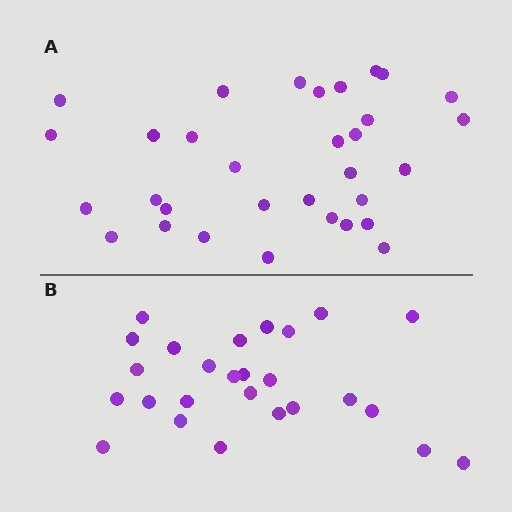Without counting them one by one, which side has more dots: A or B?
Region A (the top region) has more dots.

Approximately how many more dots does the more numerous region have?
Region A has about 6 more dots than region B.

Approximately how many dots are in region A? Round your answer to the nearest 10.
About 30 dots. (The exact count is 32, which rounds to 30.)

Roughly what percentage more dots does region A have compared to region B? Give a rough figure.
About 25% more.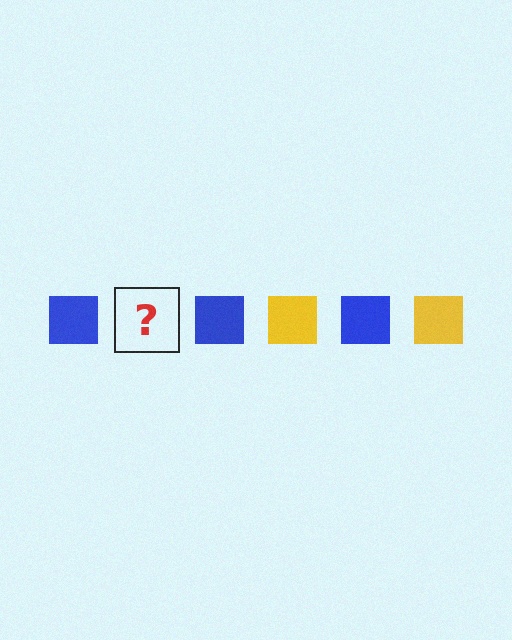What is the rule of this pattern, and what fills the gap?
The rule is that the pattern cycles through blue, yellow squares. The gap should be filled with a yellow square.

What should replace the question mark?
The question mark should be replaced with a yellow square.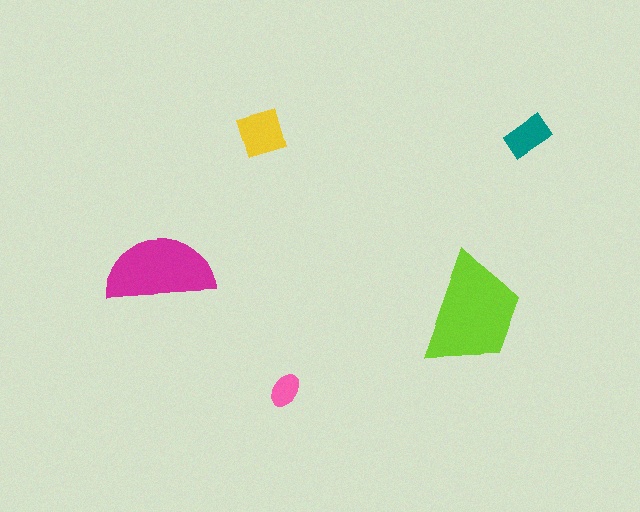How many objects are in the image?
There are 5 objects in the image.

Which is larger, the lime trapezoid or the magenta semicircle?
The lime trapezoid.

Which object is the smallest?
The pink ellipse.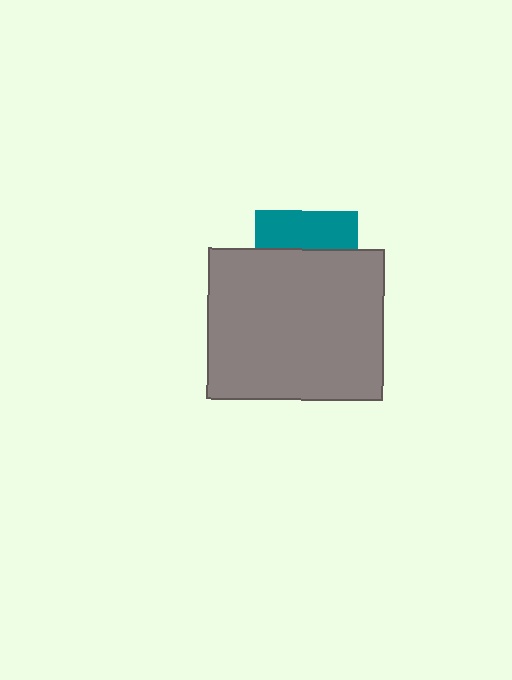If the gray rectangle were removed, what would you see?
You would see the complete teal square.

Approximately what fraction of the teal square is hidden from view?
Roughly 63% of the teal square is hidden behind the gray rectangle.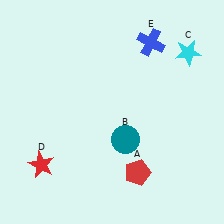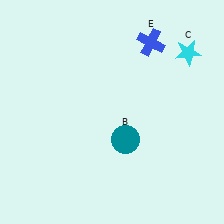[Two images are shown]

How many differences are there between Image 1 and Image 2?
There are 2 differences between the two images.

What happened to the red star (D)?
The red star (D) was removed in Image 2. It was in the bottom-left area of Image 1.